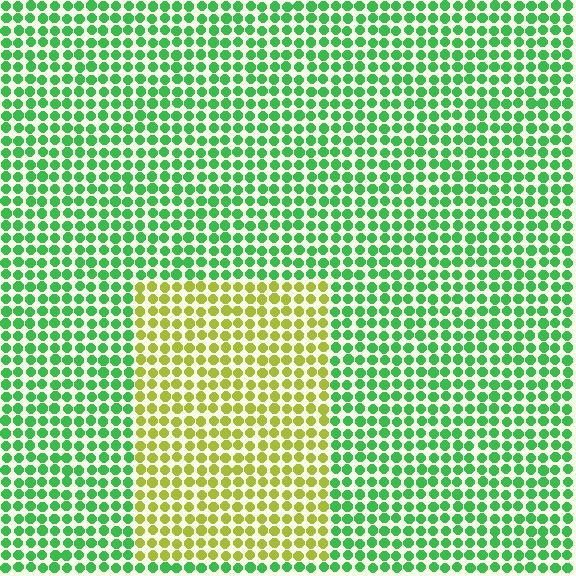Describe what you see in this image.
The image is filled with small green elements in a uniform arrangement. A rectangle-shaped region is visible where the elements are tinted to a slightly different hue, forming a subtle color boundary.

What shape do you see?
I see a rectangle.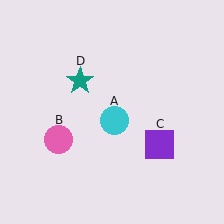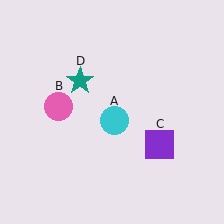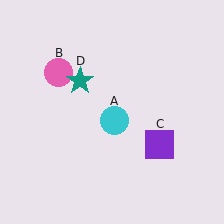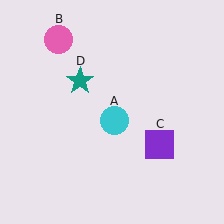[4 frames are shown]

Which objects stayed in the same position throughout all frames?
Cyan circle (object A) and purple square (object C) and teal star (object D) remained stationary.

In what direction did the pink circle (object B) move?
The pink circle (object B) moved up.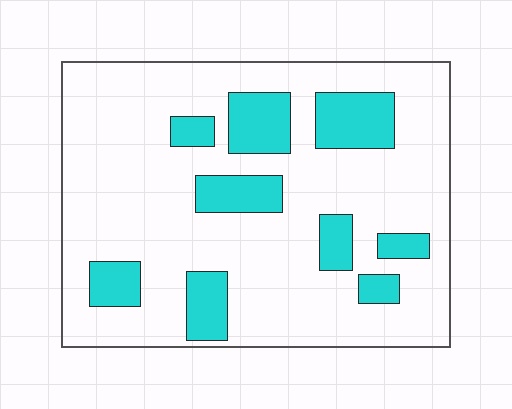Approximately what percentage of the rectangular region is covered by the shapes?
Approximately 20%.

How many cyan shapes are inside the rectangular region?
9.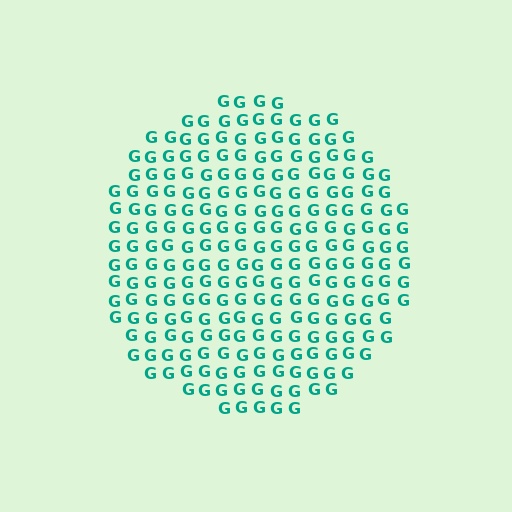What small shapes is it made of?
It is made of small letter G's.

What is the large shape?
The large shape is a circle.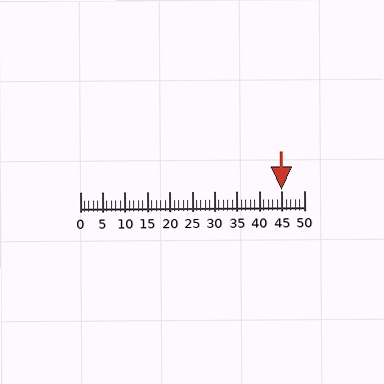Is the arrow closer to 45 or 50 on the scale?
The arrow is closer to 45.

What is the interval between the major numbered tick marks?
The major tick marks are spaced 5 units apart.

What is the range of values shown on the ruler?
The ruler shows values from 0 to 50.